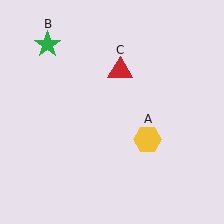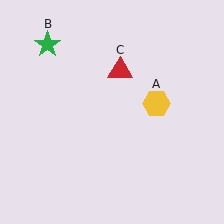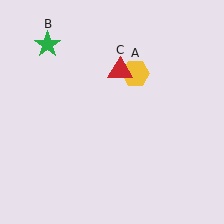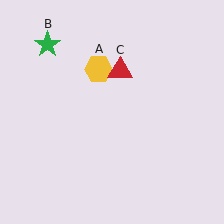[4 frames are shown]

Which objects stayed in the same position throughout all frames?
Green star (object B) and red triangle (object C) remained stationary.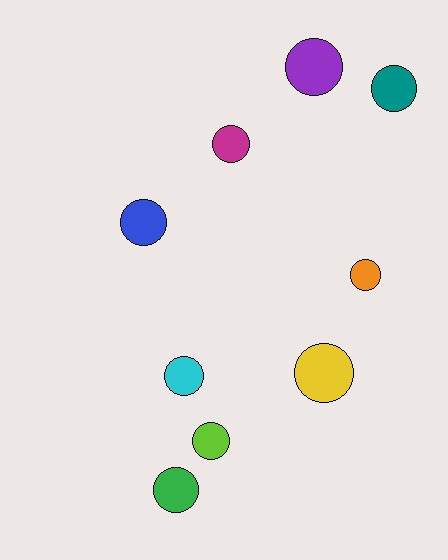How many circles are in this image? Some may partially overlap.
There are 9 circles.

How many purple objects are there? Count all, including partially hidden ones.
There is 1 purple object.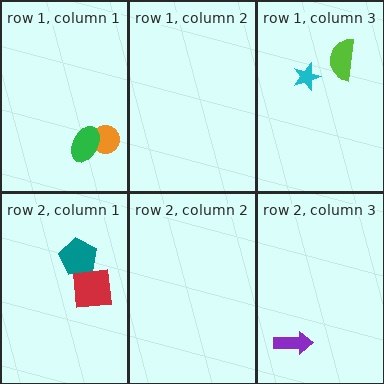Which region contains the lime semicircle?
The row 1, column 3 region.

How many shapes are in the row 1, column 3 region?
2.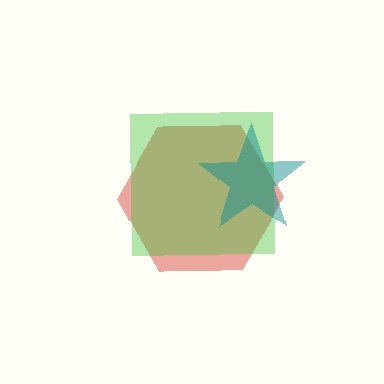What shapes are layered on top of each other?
The layered shapes are: a red hexagon, a green square, a teal star.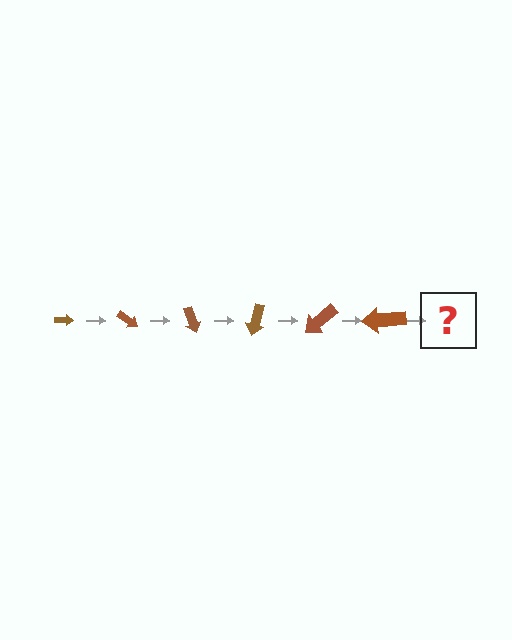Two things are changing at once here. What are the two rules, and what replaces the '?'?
The two rules are that the arrow grows larger each step and it rotates 35 degrees each step. The '?' should be an arrow, larger than the previous one and rotated 210 degrees from the start.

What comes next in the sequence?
The next element should be an arrow, larger than the previous one and rotated 210 degrees from the start.